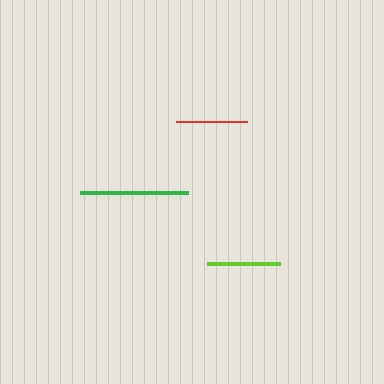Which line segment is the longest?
The green line is the longest at approximately 108 pixels.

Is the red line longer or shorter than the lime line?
The lime line is longer than the red line.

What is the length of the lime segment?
The lime segment is approximately 74 pixels long.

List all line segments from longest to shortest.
From longest to shortest: green, lime, red.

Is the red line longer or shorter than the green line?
The green line is longer than the red line.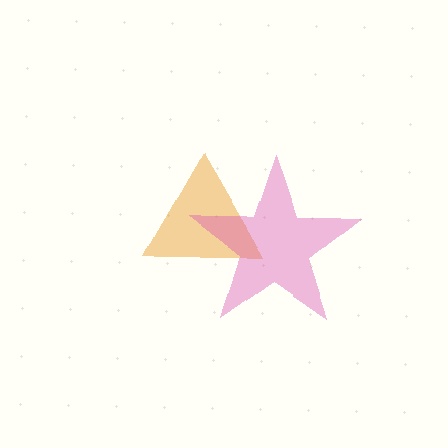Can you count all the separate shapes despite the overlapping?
Yes, there are 2 separate shapes.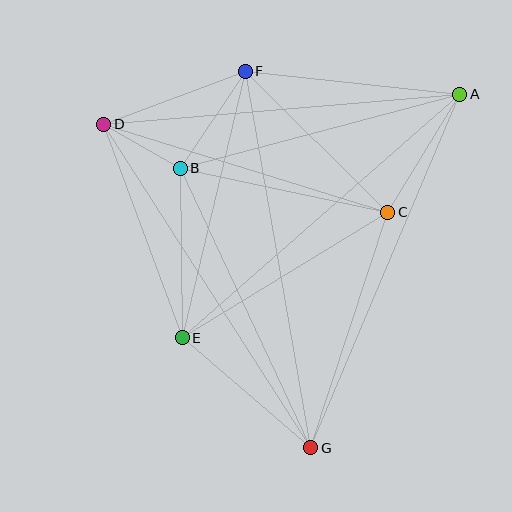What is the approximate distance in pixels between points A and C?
The distance between A and C is approximately 138 pixels.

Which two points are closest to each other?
Points B and D are closest to each other.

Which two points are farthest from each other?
Points D and G are farthest from each other.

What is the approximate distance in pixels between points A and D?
The distance between A and D is approximately 358 pixels.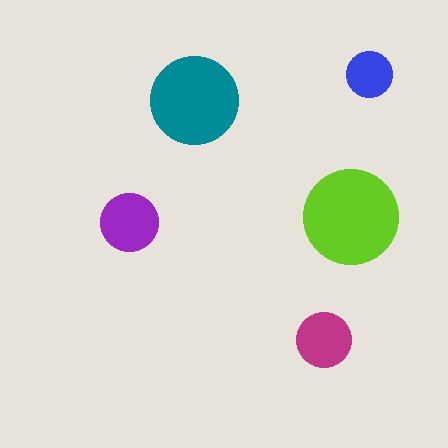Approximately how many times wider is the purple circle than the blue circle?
About 1.5 times wider.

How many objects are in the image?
There are 5 objects in the image.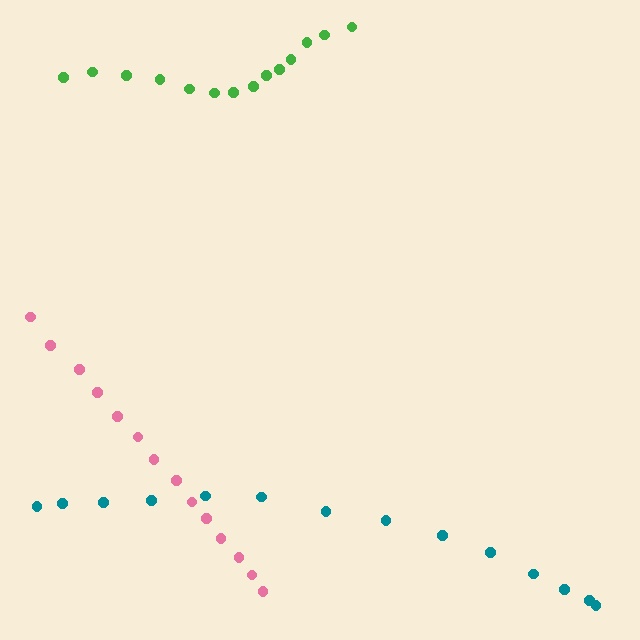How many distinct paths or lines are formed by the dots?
There are 3 distinct paths.